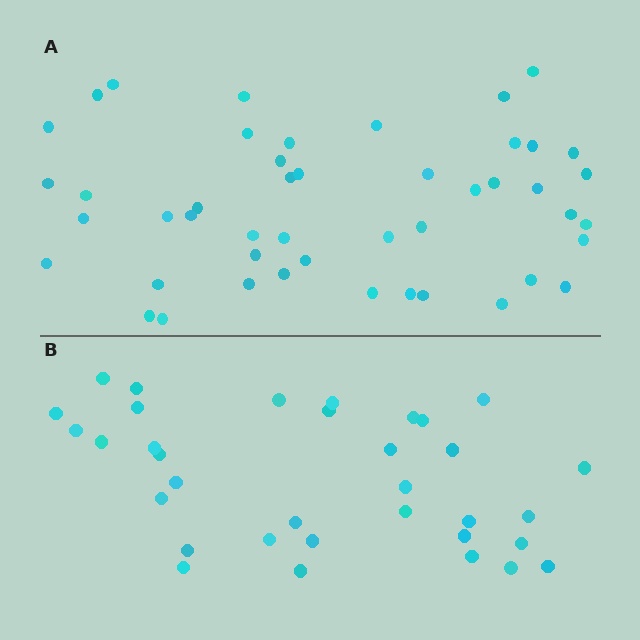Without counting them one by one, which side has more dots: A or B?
Region A (the top region) has more dots.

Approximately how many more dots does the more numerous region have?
Region A has approximately 15 more dots than region B.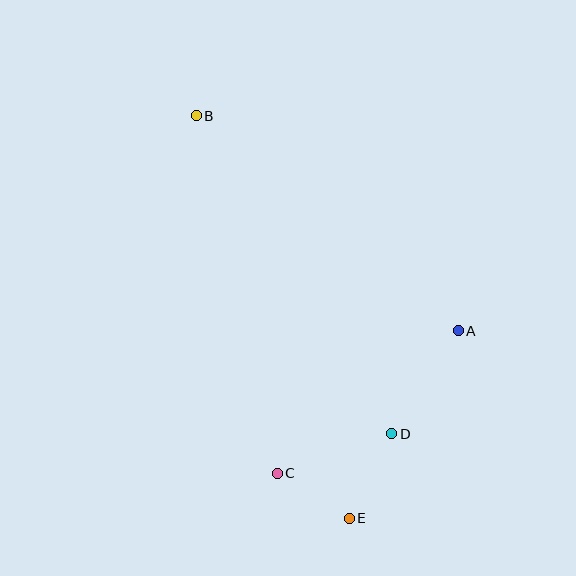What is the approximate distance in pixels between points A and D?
The distance between A and D is approximately 123 pixels.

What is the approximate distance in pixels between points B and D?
The distance between B and D is approximately 373 pixels.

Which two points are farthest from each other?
Points B and E are farthest from each other.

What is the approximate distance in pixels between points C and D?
The distance between C and D is approximately 121 pixels.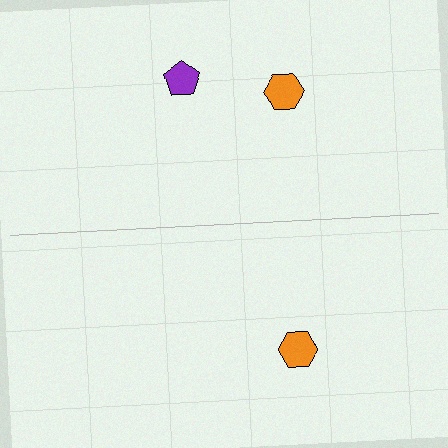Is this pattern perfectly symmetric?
No, the pattern is not perfectly symmetric. A purple pentagon is missing from the bottom side.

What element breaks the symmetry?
A purple pentagon is missing from the bottom side.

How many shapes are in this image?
There are 3 shapes in this image.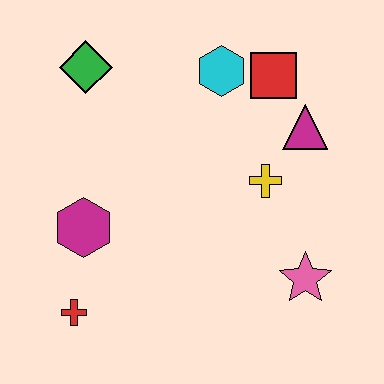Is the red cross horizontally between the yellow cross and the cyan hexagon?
No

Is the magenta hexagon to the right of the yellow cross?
No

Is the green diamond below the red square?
No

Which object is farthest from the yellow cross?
The red cross is farthest from the yellow cross.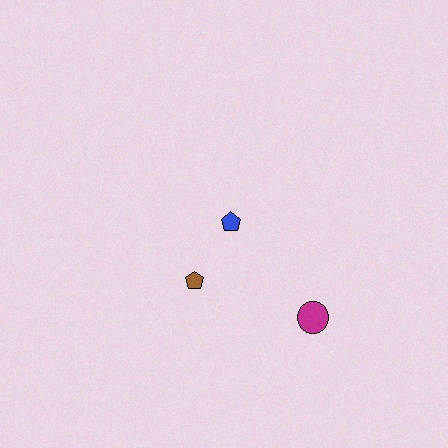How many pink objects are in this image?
There are no pink objects.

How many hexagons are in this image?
There are no hexagons.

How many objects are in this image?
There are 3 objects.